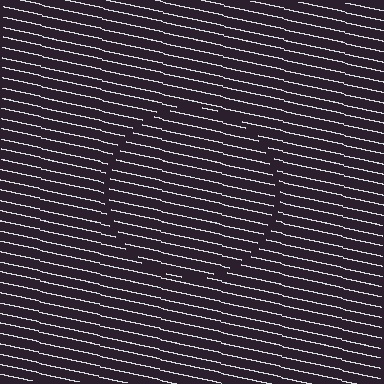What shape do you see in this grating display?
An illusory circle. The interior of the shape contains the same grating, shifted by half a period — the contour is defined by the phase discontinuity where line-ends from the inner and outer gratings abut.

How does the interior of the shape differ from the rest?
The interior of the shape contains the same grating, shifted by half a period — the contour is defined by the phase discontinuity where line-ends from the inner and outer gratings abut.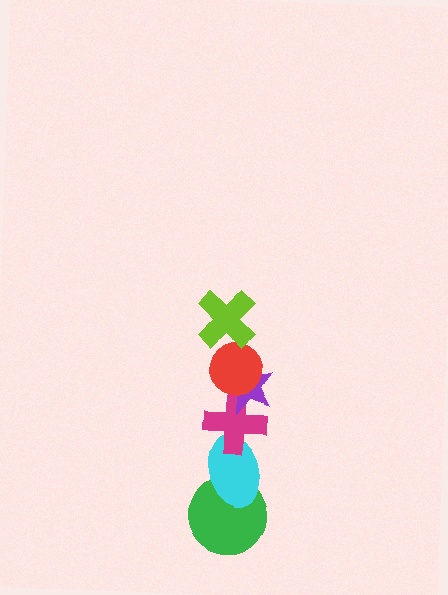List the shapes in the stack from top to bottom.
From top to bottom: the lime cross, the red circle, the purple star, the magenta cross, the cyan ellipse, the green circle.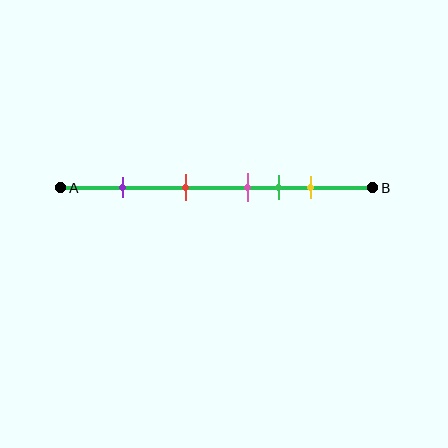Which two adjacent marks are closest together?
The pink and green marks are the closest adjacent pair.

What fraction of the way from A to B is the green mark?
The green mark is approximately 70% (0.7) of the way from A to B.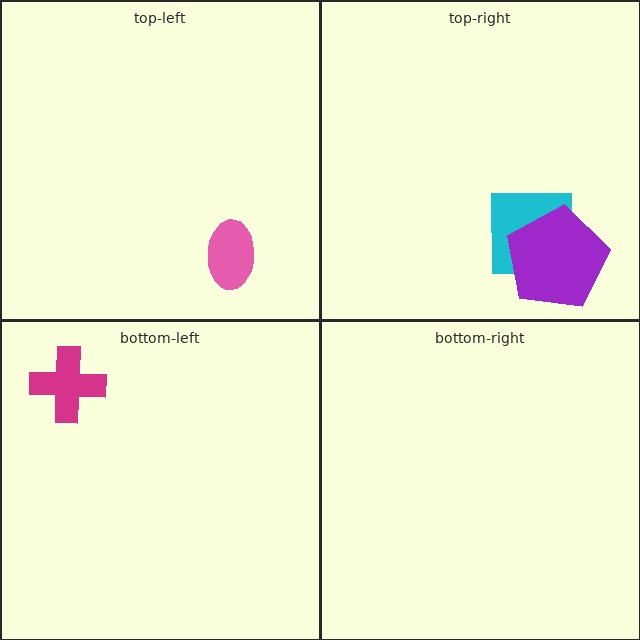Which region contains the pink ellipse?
The top-left region.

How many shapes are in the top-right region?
2.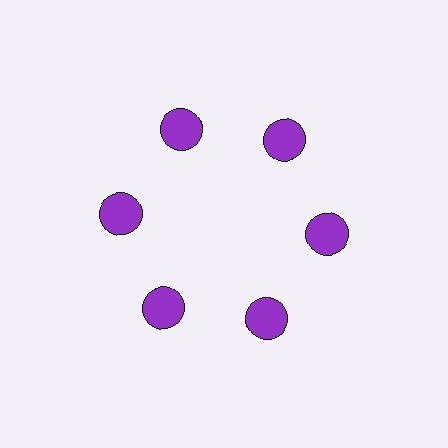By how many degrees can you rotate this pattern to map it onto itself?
The pattern maps onto itself every 60 degrees of rotation.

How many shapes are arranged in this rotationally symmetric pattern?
There are 6 shapes, arranged in 6 groups of 1.